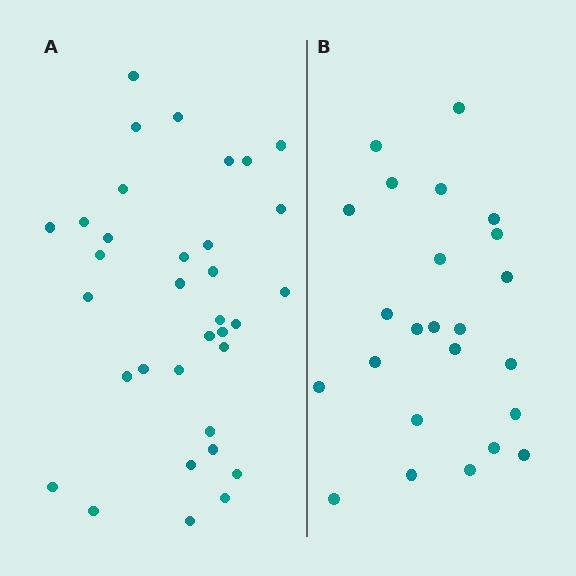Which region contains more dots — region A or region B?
Region A (the left region) has more dots.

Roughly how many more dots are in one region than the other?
Region A has roughly 10 or so more dots than region B.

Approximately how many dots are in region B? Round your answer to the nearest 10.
About 20 dots. (The exact count is 24, which rounds to 20.)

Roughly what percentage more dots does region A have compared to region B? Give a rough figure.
About 40% more.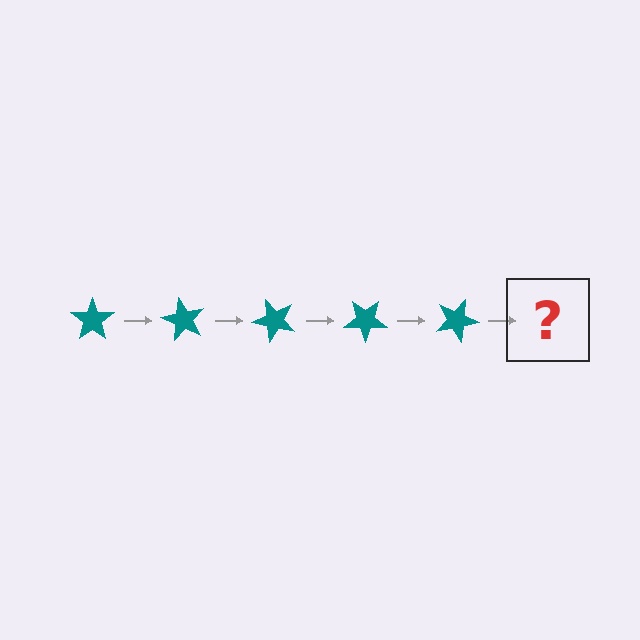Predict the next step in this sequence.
The next step is a teal star rotated 300 degrees.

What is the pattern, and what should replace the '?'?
The pattern is that the star rotates 60 degrees each step. The '?' should be a teal star rotated 300 degrees.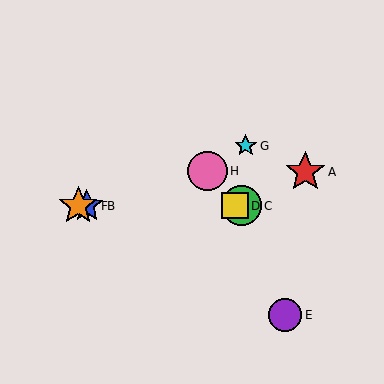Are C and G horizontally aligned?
No, C is at y≈206 and G is at y≈146.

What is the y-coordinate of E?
Object E is at y≈315.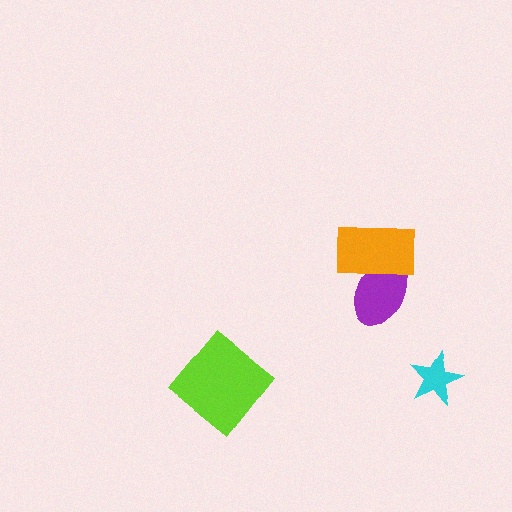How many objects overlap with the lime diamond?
0 objects overlap with the lime diamond.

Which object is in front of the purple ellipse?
The orange rectangle is in front of the purple ellipse.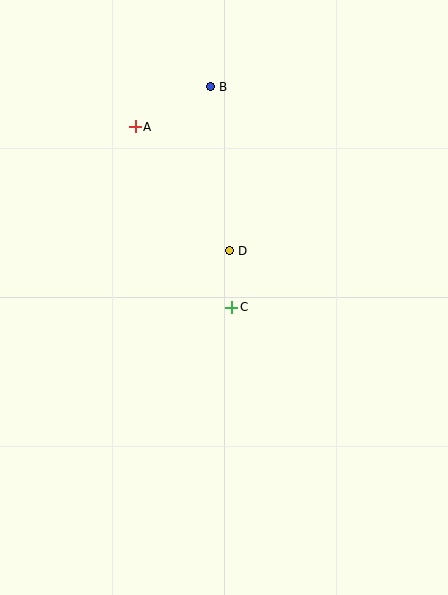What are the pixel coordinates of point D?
Point D is at (230, 251).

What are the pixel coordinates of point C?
Point C is at (232, 307).